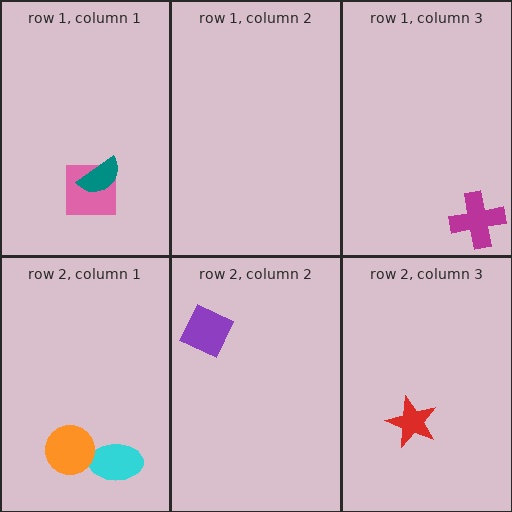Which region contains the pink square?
The row 1, column 1 region.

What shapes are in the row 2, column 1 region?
The cyan ellipse, the orange circle.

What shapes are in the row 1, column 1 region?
The pink square, the teal semicircle.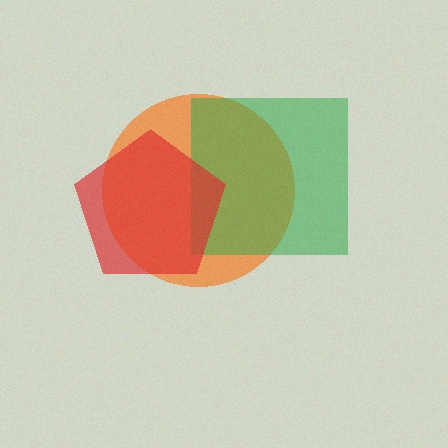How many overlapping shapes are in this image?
There are 3 overlapping shapes in the image.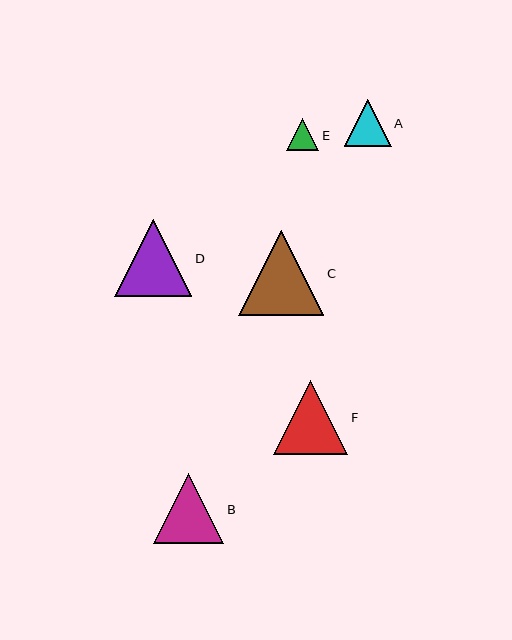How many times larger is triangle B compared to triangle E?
Triangle B is approximately 2.2 times the size of triangle E.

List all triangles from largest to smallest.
From largest to smallest: C, D, F, B, A, E.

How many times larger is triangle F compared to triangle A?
Triangle F is approximately 1.6 times the size of triangle A.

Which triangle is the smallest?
Triangle E is the smallest with a size of approximately 32 pixels.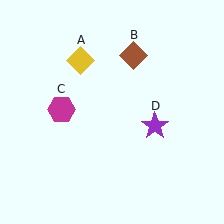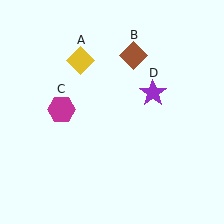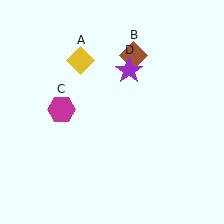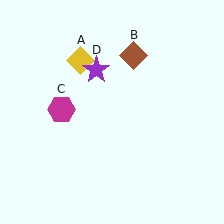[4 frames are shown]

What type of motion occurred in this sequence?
The purple star (object D) rotated counterclockwise around the center of the scene.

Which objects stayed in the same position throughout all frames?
Yellow diamond (object A) and brown diamond (object B) and magenta hexagon (object C) remained stationary.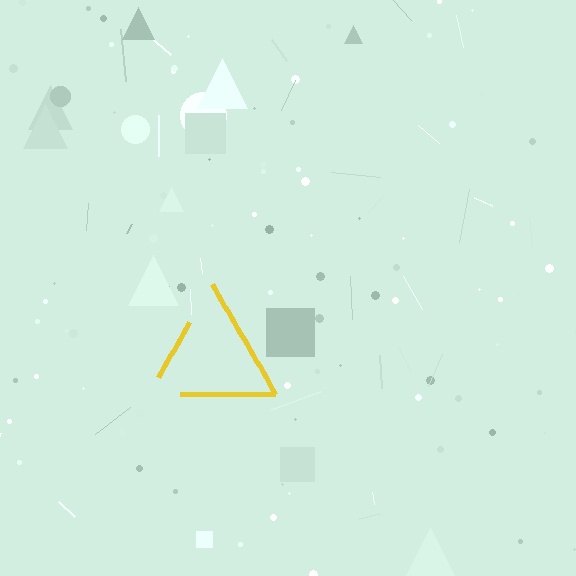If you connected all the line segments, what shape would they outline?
They would outline a triangle.